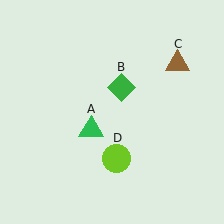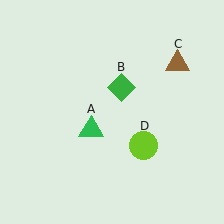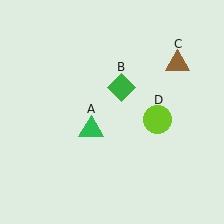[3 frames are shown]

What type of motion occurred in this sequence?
The lime circle (object D) rotated counterclockwise around the center of the scene.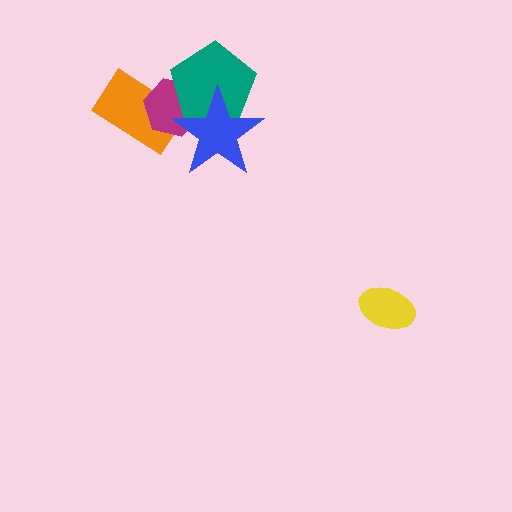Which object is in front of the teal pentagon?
The blue star is in front of the teal pentagon.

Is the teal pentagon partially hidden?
Yes, it is partially covered by another shape.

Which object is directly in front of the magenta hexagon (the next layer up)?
The teal pentagon is directly in front of the magenta hexagon.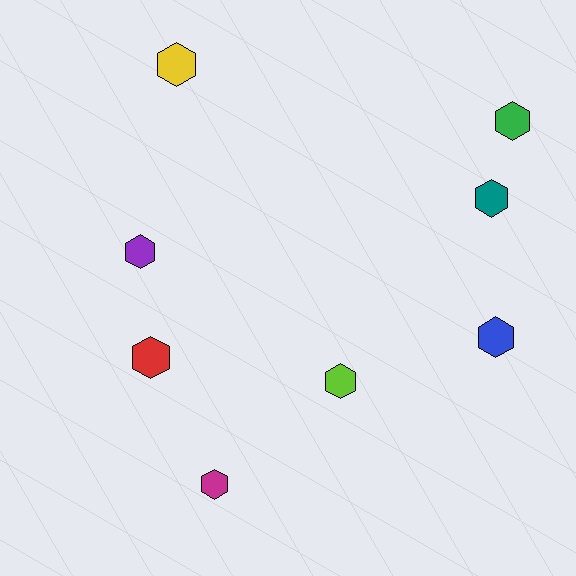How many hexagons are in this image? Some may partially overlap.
There are 8 hexagons.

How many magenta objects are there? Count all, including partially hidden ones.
There is 1 magenta object.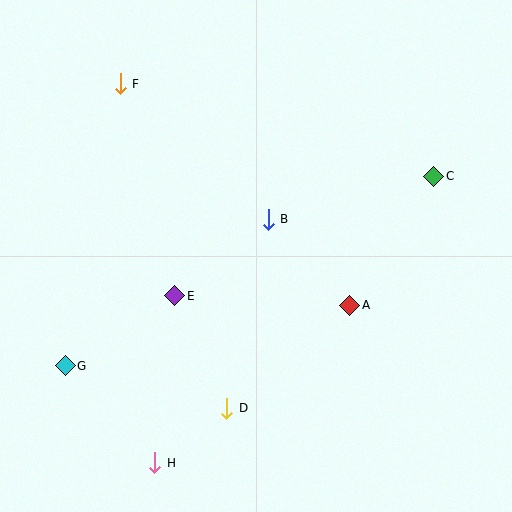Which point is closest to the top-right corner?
Point C is closest to the top-right corner.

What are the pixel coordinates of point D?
Point D is at (227, 408).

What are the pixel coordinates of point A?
Point A is at (350, 305).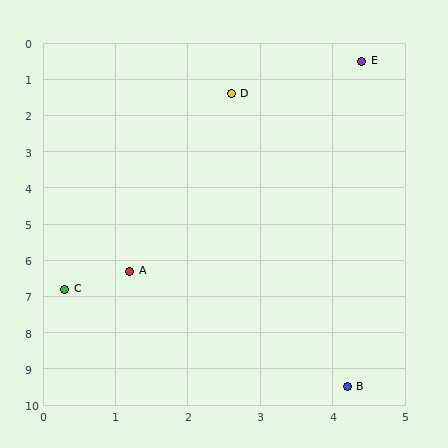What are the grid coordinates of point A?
Point A is at approximately (1.2, 6.3).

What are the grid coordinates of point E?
Point E is at approximately (4.4, 0.5).